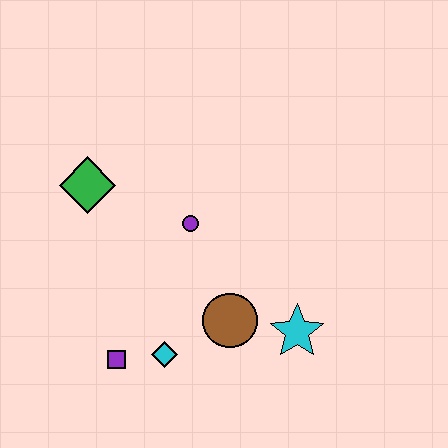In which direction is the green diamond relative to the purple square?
The green diamond is above the purple square.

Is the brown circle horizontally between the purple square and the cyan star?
Yes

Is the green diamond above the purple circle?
Yes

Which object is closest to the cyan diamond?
The purple square is closest to the cyan diamond.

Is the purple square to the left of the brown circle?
Yes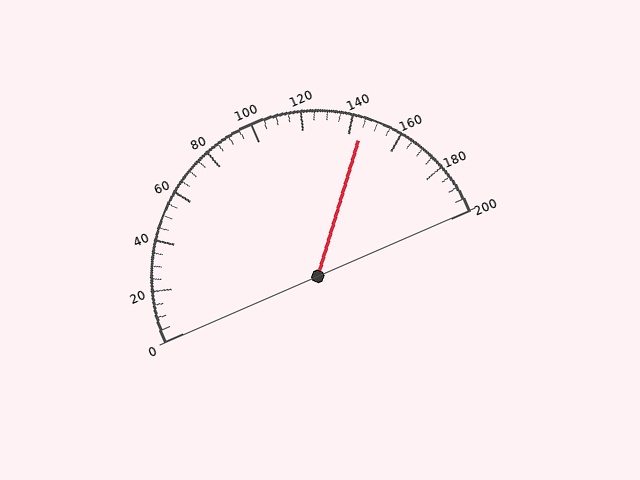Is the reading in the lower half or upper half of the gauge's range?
The reading is in the upper half of the range (0 to 200).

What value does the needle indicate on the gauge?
The needle indicates approximately 145.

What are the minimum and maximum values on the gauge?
The gauge ranges from 0 to 200.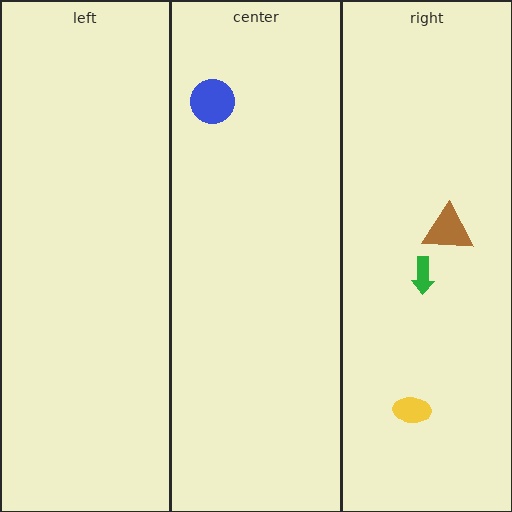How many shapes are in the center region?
1.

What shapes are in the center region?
The blue circle.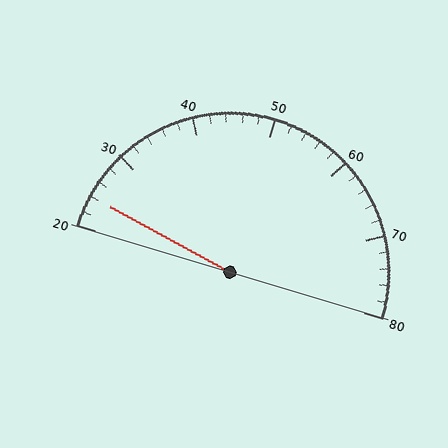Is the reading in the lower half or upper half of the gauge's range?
The reading is in the lower half of the range (20 to 80).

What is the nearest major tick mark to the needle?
The nearest major tick mark is 20.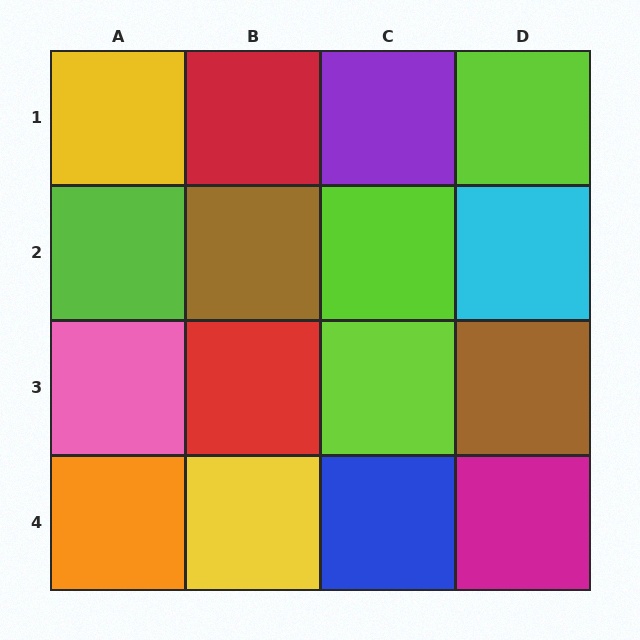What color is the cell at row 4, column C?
Blue.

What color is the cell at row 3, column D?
Brown.